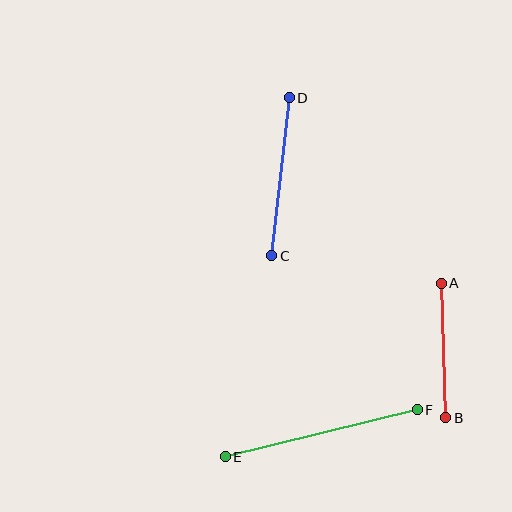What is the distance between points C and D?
The distance is approximately 159 pixels.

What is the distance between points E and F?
The distance is approximately 198 pixels.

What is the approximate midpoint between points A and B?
The midpoint is at approximately (443, 350) pixels.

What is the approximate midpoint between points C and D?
The midpoint is at approximately (281, 177) pixels.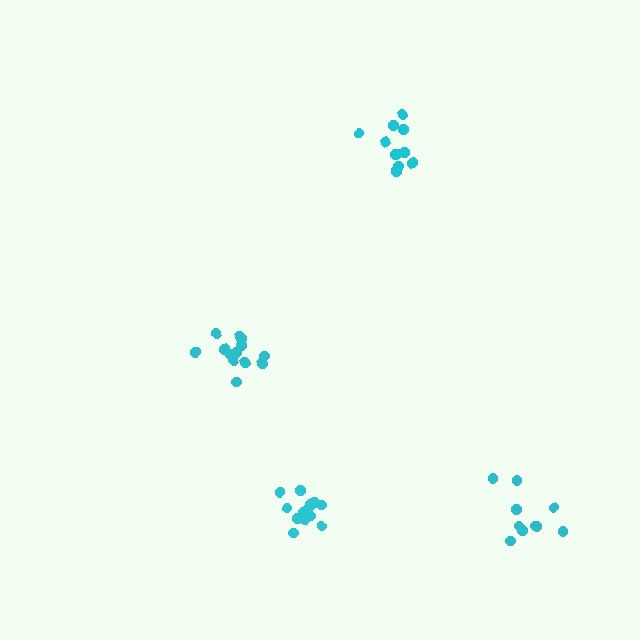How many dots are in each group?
Group 1: 13 dots, Group 2: 14 dots, Group 3: 10 dots, Group 4: 11 dots (48 total).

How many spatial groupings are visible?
There are 4 spatial groupings.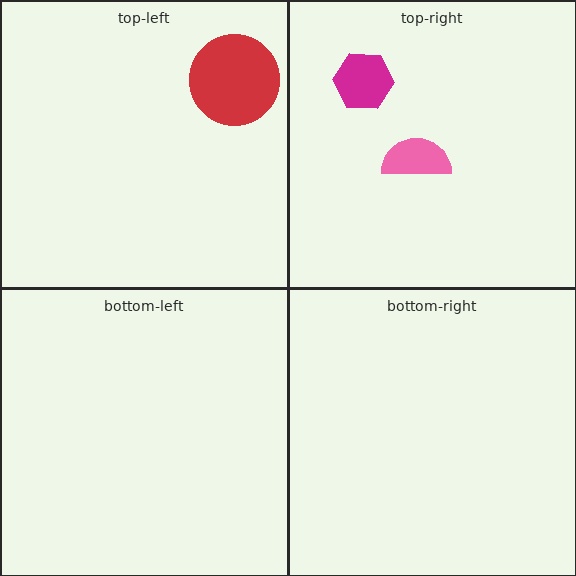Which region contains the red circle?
The top-left region.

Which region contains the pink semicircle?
The top-right region.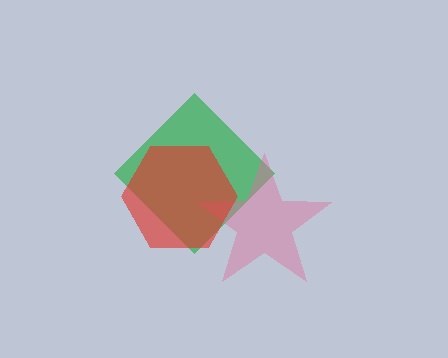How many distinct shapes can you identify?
There are 3 distinct shapes: a green diamond, a pink star, a red hexagon.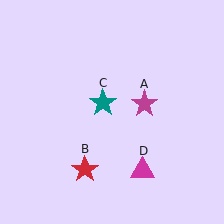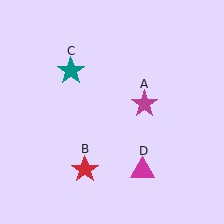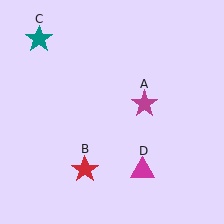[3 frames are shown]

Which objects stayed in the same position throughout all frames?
Magenta star (object A) and red star (object B) and magenta triangle (object D) remained stationary.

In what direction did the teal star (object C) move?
The teal star (object C) moved up and to the left.